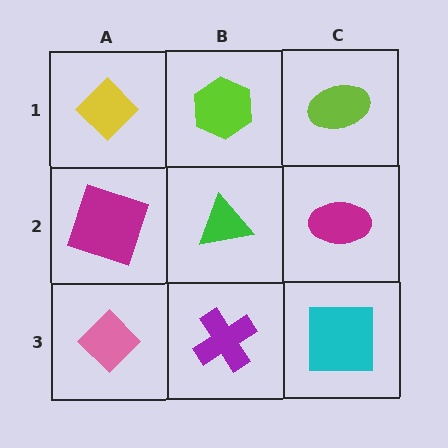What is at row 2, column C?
A magenta ellipse.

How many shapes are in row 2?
3 shapes.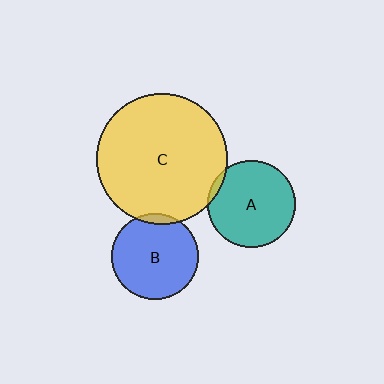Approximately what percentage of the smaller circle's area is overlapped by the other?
Approximately 5%.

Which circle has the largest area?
Circle C (yellow).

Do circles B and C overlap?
Yes.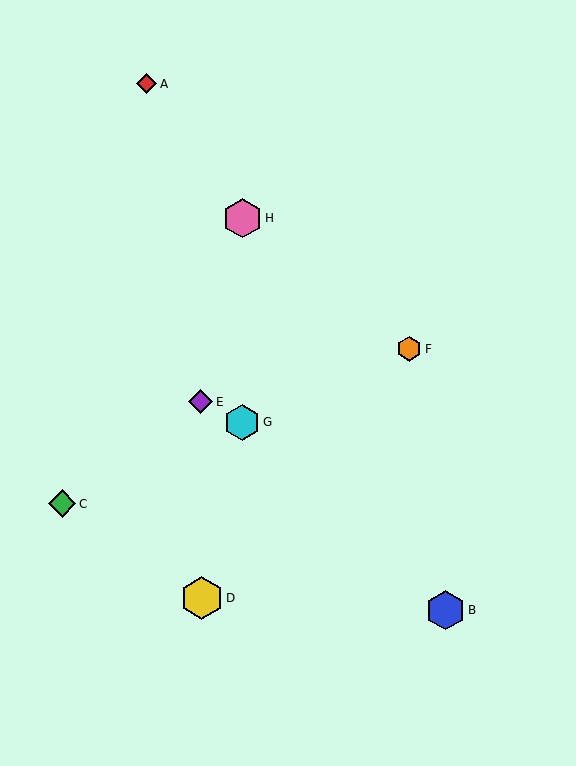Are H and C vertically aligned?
No, H is at x≈242 and C is at x≈62.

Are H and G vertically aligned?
Yes, both are at x≈242.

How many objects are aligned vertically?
2 objects (G, H) are aligned vertically.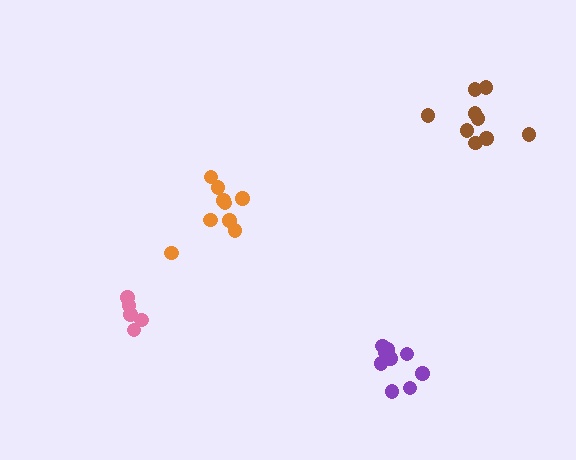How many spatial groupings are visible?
There are 4 spatial groupings.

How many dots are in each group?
Group 1: 9 dots, Group 2: 10 dots, Group 3: 9 dots, Group 4: 5 dots (33 total).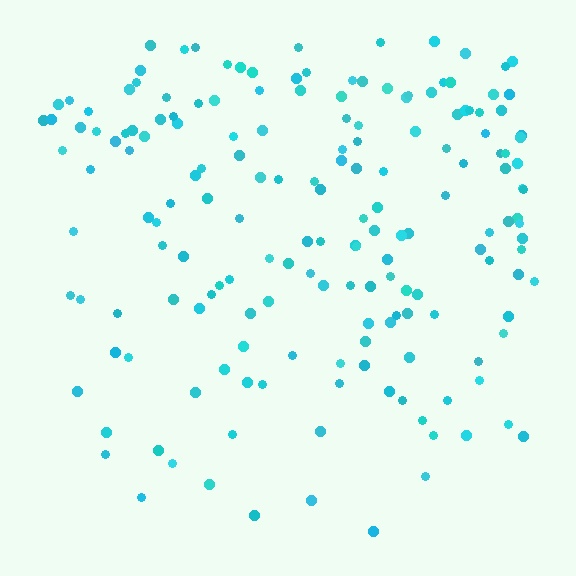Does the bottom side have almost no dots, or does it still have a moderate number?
Still a moderate number, just noticeably fewer than the top.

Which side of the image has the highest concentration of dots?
The top.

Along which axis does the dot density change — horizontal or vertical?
Vertical.